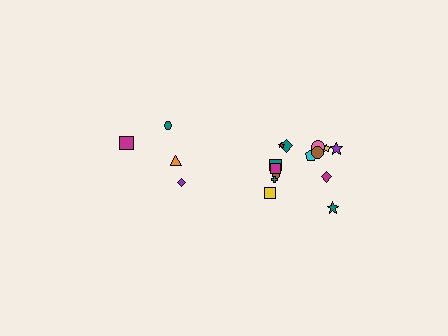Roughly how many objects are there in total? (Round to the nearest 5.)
Roughly 20 objects in total.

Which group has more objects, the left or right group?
The right group.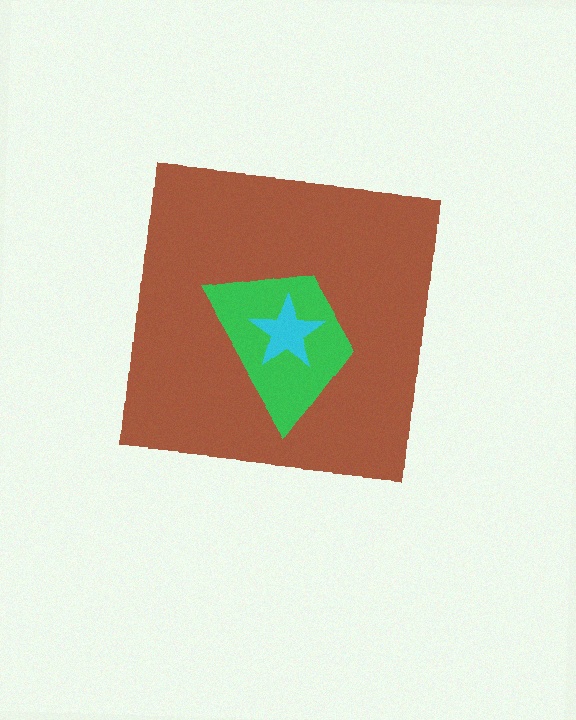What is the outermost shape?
The brown square.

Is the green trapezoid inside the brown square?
Yes.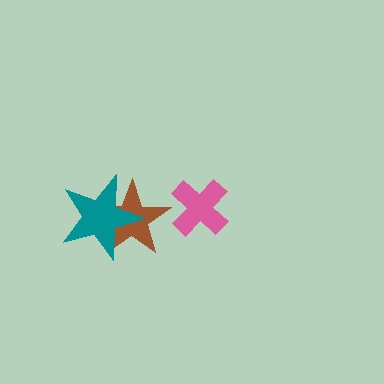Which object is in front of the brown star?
The teal star is in front of the brown star.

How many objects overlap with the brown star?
1 object overlaps with the brown star.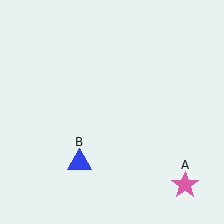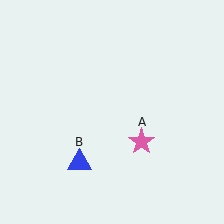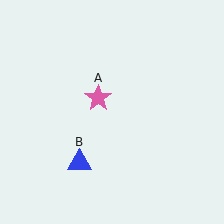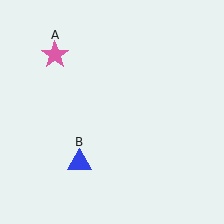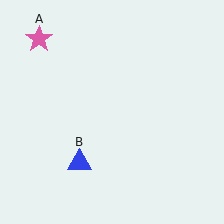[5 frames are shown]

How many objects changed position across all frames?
1 object changed position: pink star (object A).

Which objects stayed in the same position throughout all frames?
Blue triangle (object B) remained stationary.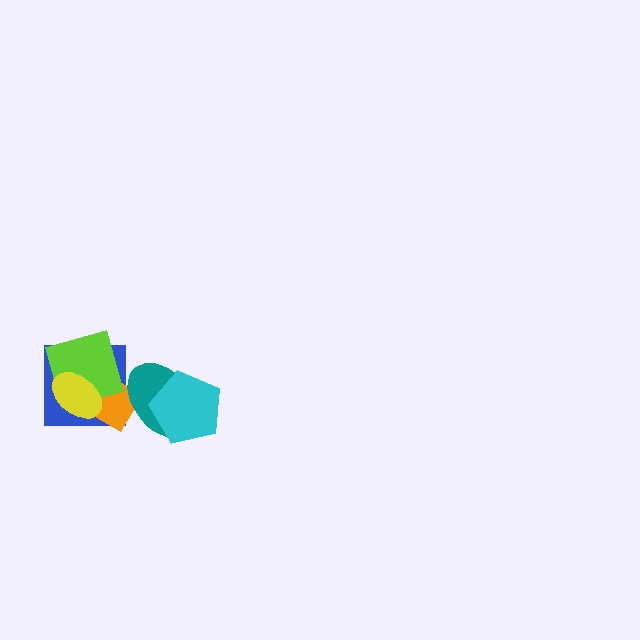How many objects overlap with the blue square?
3 objects overlap with the blue square.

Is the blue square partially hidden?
Yes, it is partially covered by another shape.